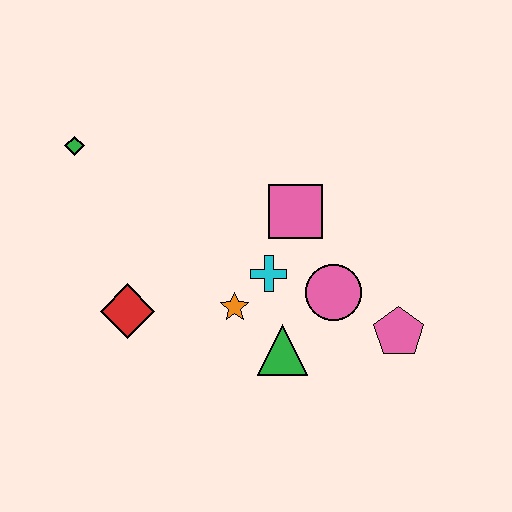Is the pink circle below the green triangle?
No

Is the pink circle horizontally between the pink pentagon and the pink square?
Yes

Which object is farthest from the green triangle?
The green diamond is farthest from the green triangle.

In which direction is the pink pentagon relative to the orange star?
The pink pentagon is to the right of the orange star.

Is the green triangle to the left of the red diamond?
No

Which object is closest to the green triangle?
The orange star is closest to the green triangle.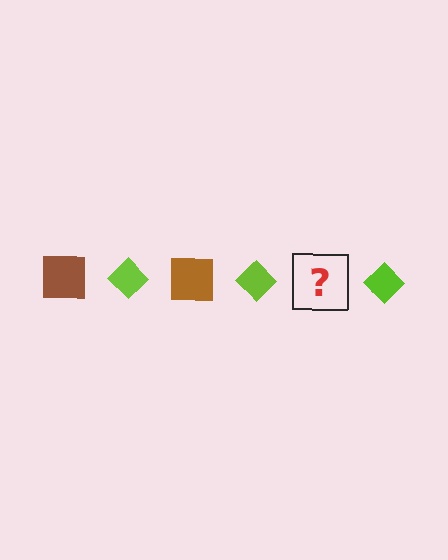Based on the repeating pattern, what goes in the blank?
The blank should be a brown square.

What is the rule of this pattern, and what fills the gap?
The rule is that the pattern alternates between brown square and lime diamond. The gap should be filled with a brown square.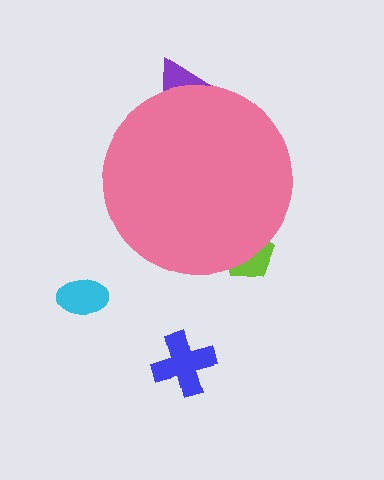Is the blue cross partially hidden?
No, the blue cross is fully visible.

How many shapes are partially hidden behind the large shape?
2 shapes are partially hidden.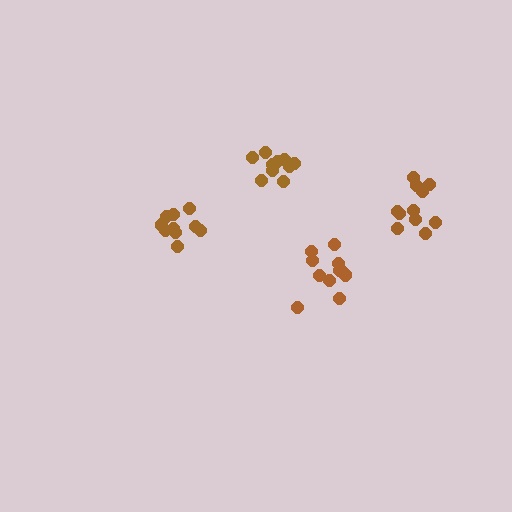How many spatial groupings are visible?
There are 4 spatial groupings.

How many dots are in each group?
Group 1: 11 dots, Group 2: 10 dots, Group 3: 11 dots, Group 4: 10 dots (42 total).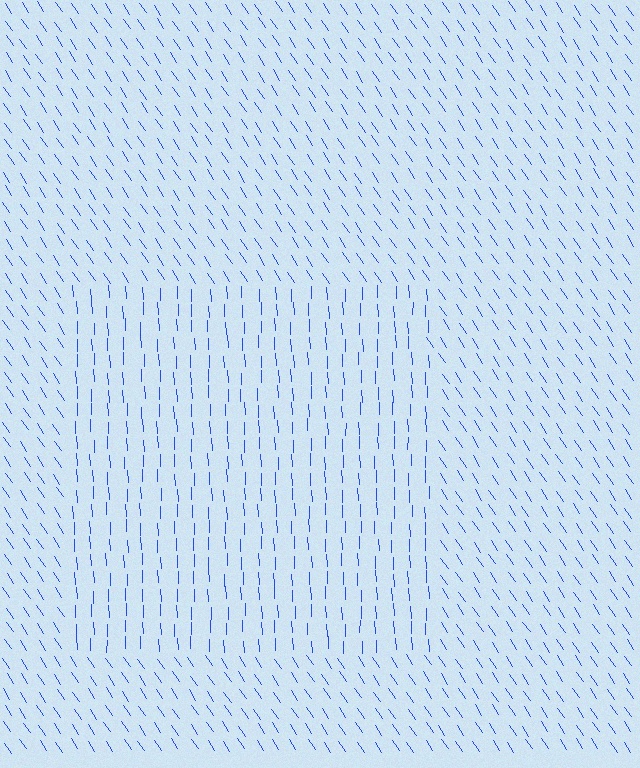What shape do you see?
I see a rectangle.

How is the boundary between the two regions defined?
The boundary is defined purely by a change in line orientation (approximately 32 degrees difference). All lines are the same color and thickness.